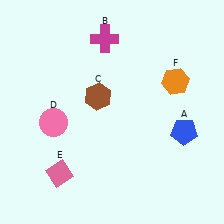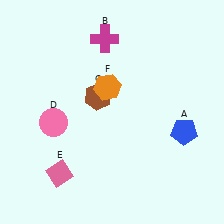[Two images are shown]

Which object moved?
The orange hexagon (F) moved left.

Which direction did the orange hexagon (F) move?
The orange hexagon (F) moved left.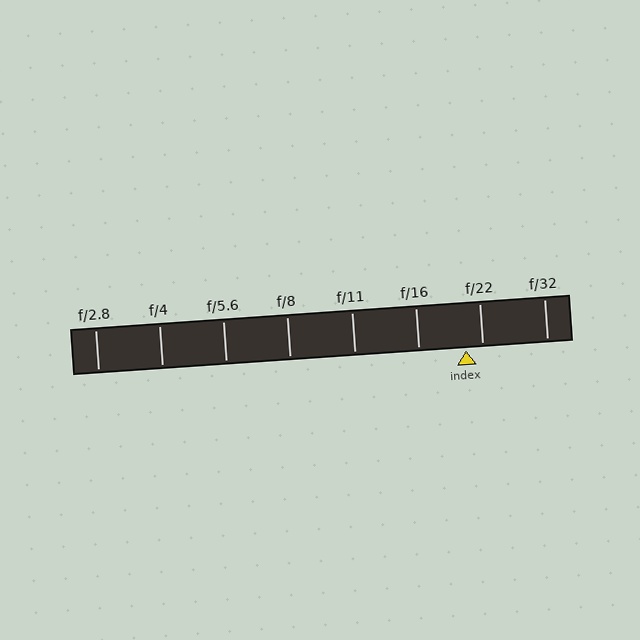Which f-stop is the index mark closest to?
The index mark is closest to f/22.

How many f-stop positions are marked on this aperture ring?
There are 8 f-stop positions marked.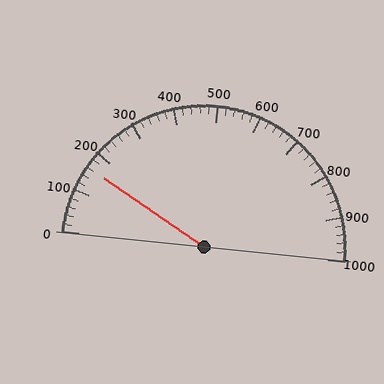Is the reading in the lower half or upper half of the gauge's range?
The reading is in the lower half of the range (0 to 1000).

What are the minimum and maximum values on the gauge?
The gauge ranges from 0 to 1000.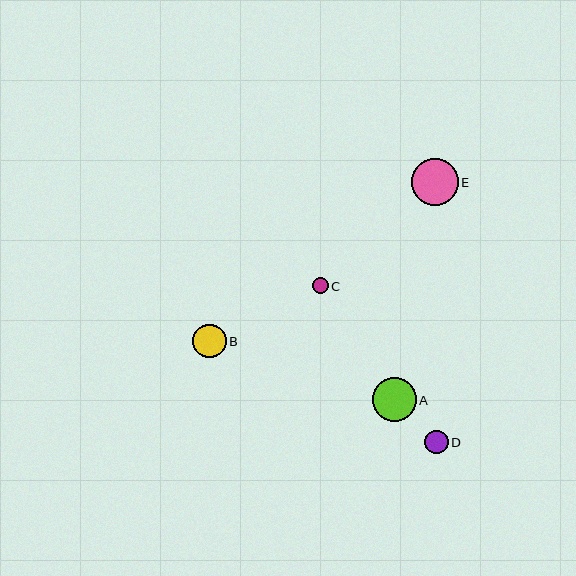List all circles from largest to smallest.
From largest to smallest: E, A, B, D, C.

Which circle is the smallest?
Circle C is the smallest with a size of approximately 16 pixels.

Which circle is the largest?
Circle E is the largest with a size of approximately 47 pixels.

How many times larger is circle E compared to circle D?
Circle E is approximately 2.0 times the size of circle D.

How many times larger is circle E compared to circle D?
Circle E is approximately 2.0 times the size of circle D.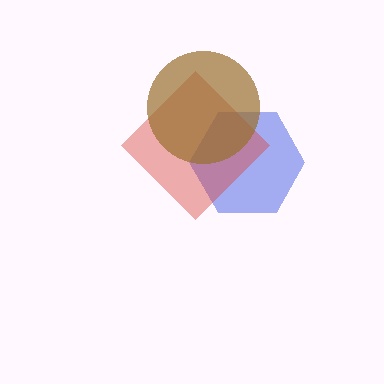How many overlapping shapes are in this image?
There are 3 overlapping shapes in the image.